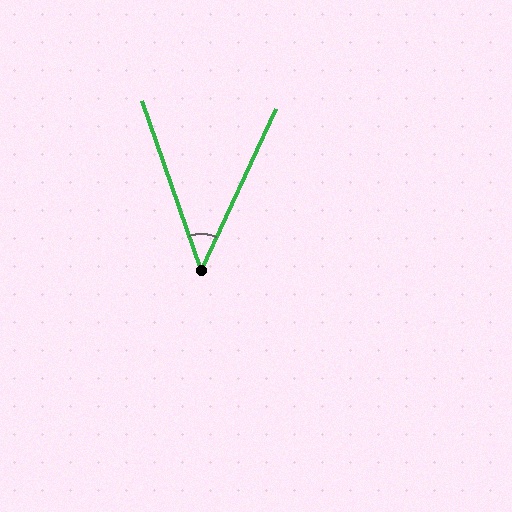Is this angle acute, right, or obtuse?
It is acute.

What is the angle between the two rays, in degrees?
Approximately 44 degrees.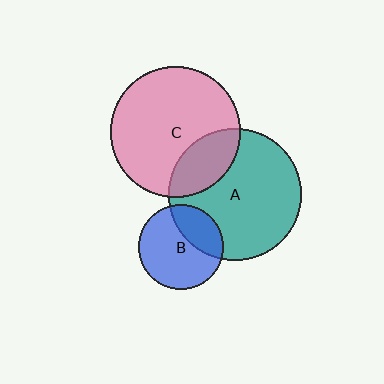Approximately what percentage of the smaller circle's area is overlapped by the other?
Approximately 25%.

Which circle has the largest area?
Circle A (teal).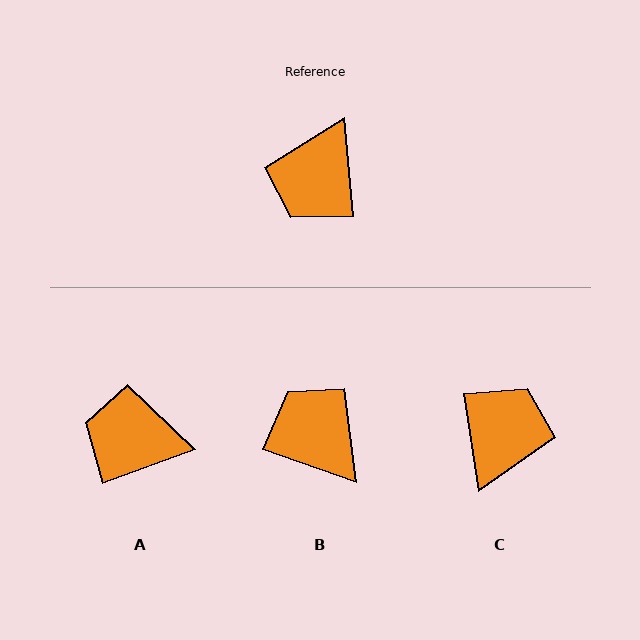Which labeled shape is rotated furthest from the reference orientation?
C, about 177 degrees away.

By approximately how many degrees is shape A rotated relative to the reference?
Approximately 75 degrees clockwise.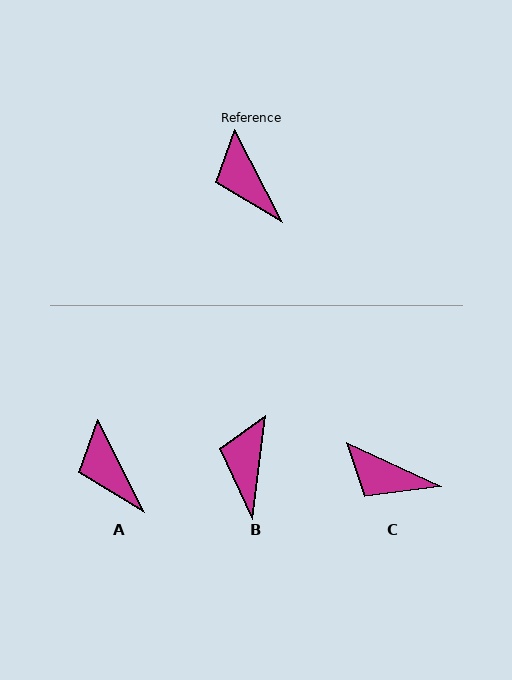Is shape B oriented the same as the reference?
No, it is off by about 34 degrees.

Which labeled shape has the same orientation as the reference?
A.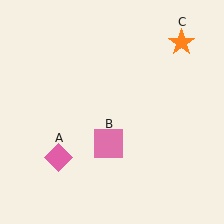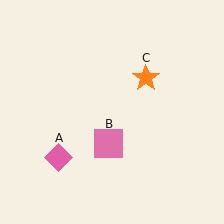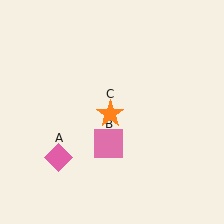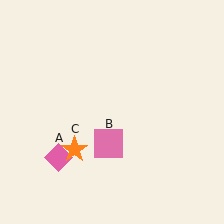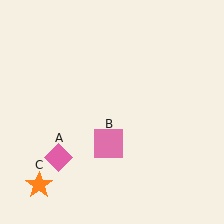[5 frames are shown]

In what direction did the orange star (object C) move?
The orange star (object C) moved down and to the left.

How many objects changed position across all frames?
1 object changed position: orange star (object C).